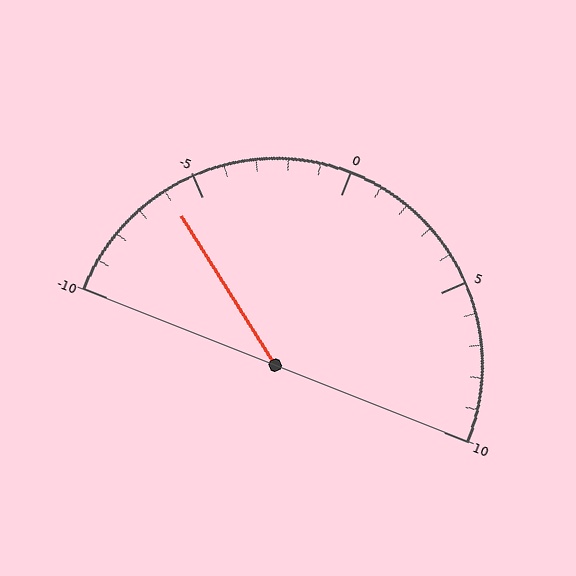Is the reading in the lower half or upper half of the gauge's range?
The reading is in the lower half of the range (-10 to 10).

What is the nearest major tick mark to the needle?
The nearest major tick mark is -5.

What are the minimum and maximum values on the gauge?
The gauge ranges from -10 to 10.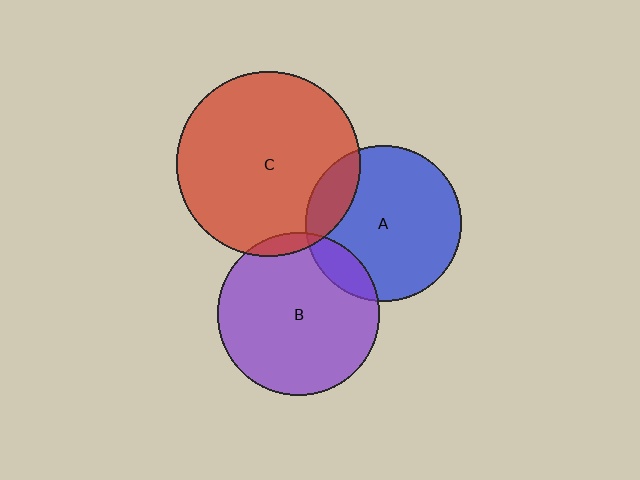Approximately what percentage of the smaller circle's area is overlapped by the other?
Approximately 5%.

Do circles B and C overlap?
Yes.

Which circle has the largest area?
Circle C (red).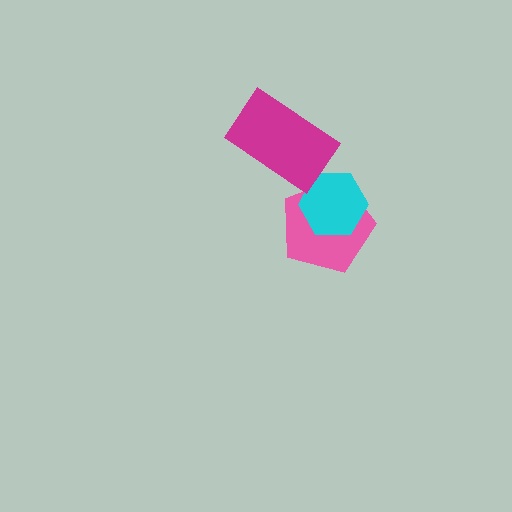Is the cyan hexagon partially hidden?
No, no other shape covers it.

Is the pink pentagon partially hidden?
Yes, it is partially covered by another shape.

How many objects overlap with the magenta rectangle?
0 objects overlap with the magenta rectangle.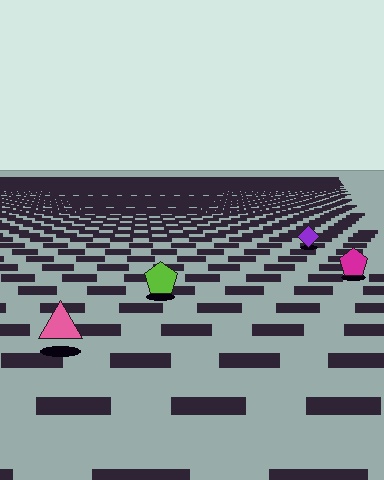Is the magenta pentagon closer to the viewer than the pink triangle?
No. The pink triangle is closer — you can tell from the texture gradient: the ground texture is coarser near it.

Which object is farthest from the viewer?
The purple diamond is farthest from the viewer. It appears smaller and the ground texture around it is denser.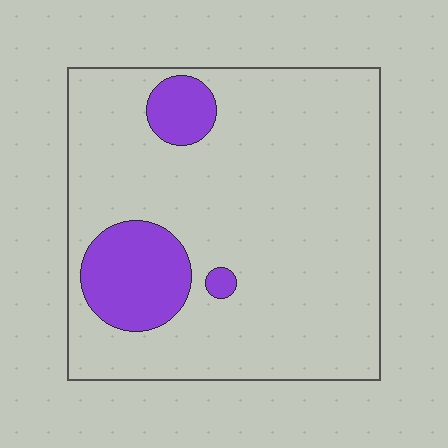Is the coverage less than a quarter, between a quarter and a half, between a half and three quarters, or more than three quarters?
Less than a quarter.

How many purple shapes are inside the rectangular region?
3.